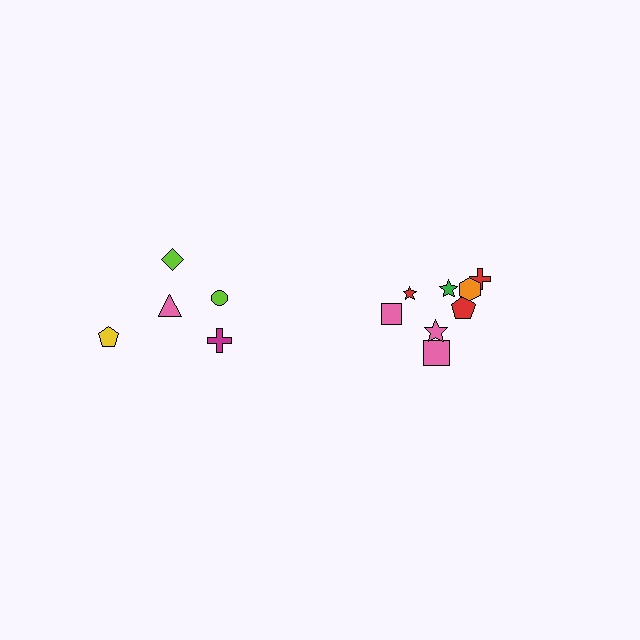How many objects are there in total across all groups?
There are 13 objects.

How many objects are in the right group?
There are 8 objects.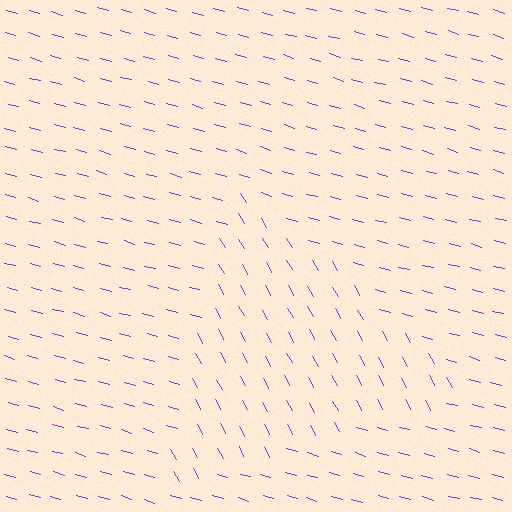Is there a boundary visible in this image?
Yes, there is a texture boundary formed by a change in line orientation.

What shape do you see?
I see a triangle.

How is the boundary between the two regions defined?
The boundary is defined purely by a change in line orientation (approximately 45 degrees difference). All lines are the same color and thickness.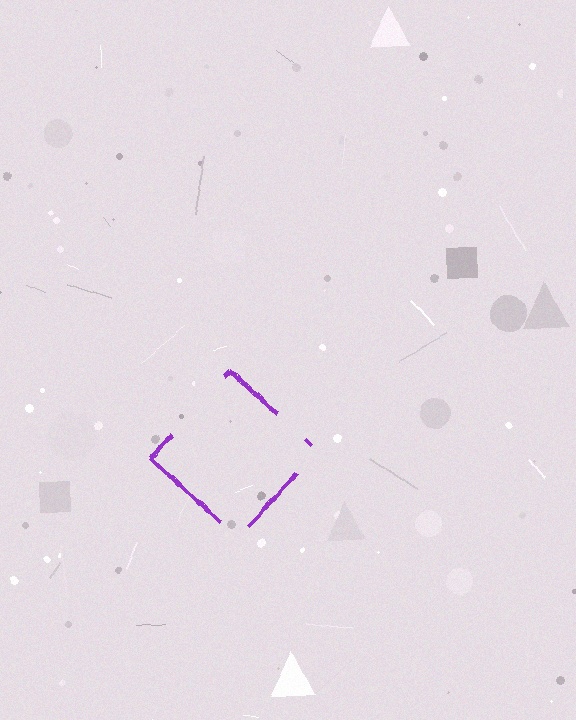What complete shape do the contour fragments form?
The contour fragments form a diamond.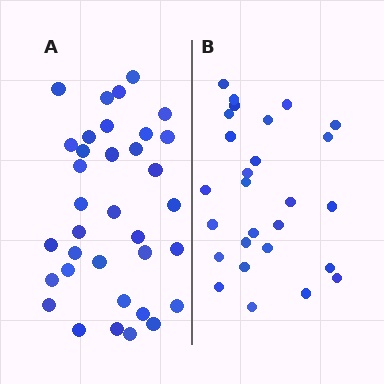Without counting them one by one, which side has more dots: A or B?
Region A (the left region) has more dots.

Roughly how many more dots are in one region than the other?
Region A has roughly 8 or so more dots than region B.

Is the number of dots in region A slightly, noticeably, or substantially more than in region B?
Region A has noticeably more, but not dramatically so. The ratio is roughly 1.3 to 1.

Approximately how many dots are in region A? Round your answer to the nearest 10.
About 40 dots. (The exact count is 35, which rounds to 40.)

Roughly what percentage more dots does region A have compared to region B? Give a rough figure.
About 30% more.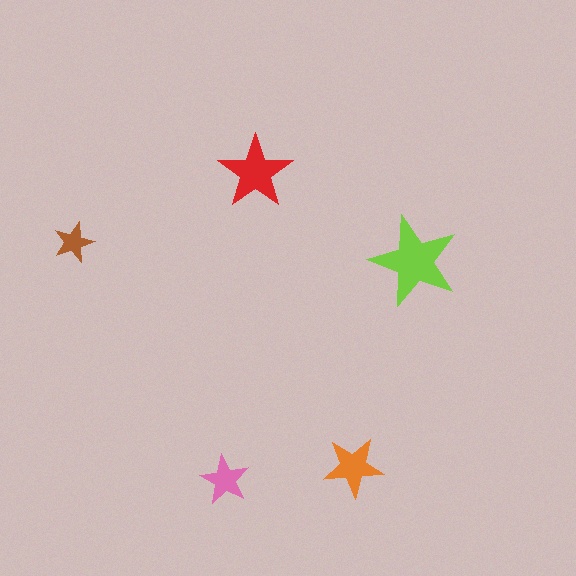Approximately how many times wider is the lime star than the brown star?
About 2 times wider.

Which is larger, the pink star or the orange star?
The orange one.